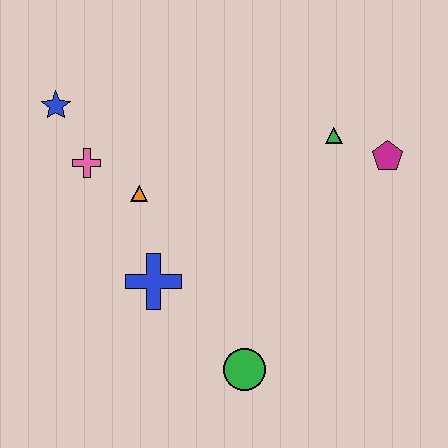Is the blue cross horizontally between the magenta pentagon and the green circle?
No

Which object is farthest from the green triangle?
The blue star is farthest from the green triangle.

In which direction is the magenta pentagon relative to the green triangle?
The magenta pentagon is to the right of the green triangle.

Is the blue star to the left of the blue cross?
Yes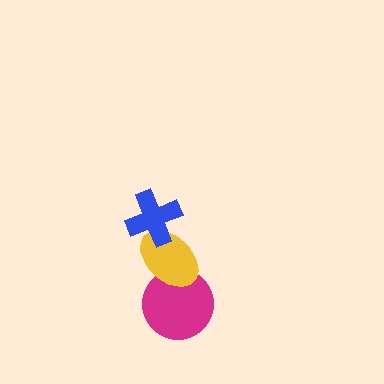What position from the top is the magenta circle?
The magenta circle is 3rd from the top.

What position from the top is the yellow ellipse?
The yellow ellipse is 2nd from the top.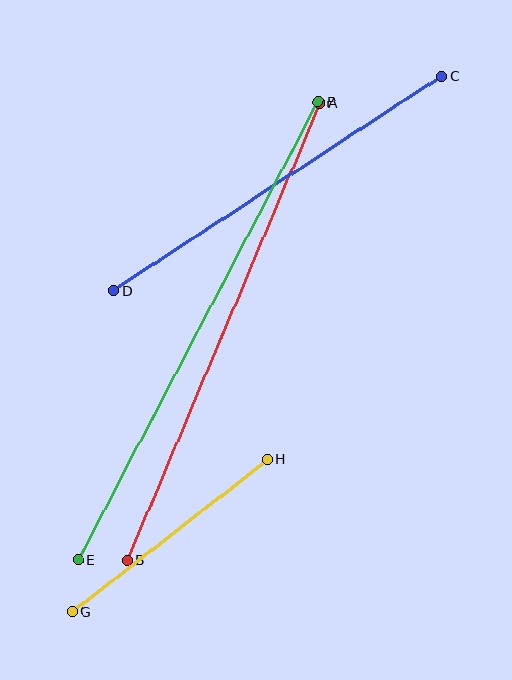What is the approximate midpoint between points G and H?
The midpoint is at approximately (170, 536) pixels.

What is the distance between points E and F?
The distance is approximately 517 pixels.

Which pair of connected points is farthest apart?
Points E and F are farthest apart.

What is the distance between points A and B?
The distance is approximately 496 pixels.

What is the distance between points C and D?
The distance is approximately 392 pixels.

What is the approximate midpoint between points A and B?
The midpoint is at approximately (224, 332) pixels.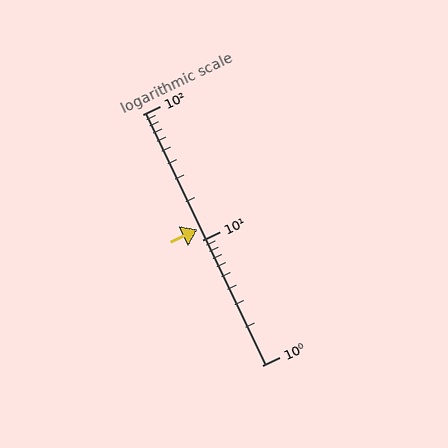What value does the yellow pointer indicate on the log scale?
The pointer indicates approximately 12.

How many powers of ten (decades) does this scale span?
The scale spans 2 decades, from 1 to 100.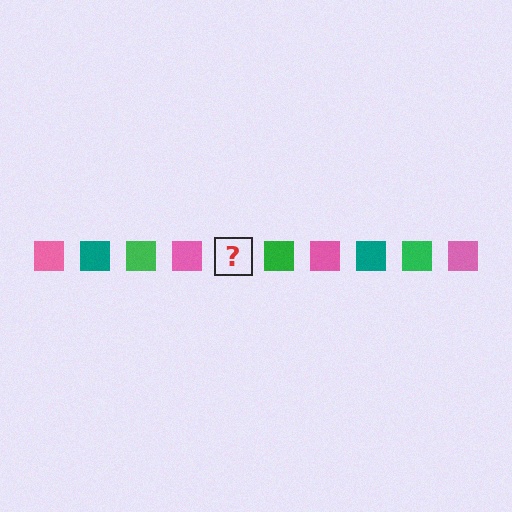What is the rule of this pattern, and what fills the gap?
The rule is that the pattern cycles through pink, teal, green squares. The gap should be filled with a teal square.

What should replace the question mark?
The question mark should be replaced with a teal square.